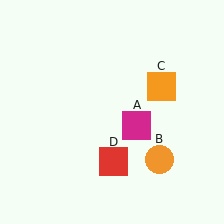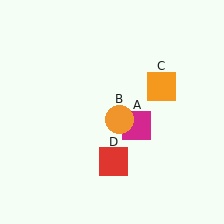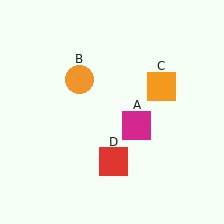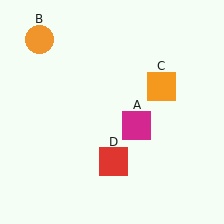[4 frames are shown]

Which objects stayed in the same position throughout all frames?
Magenta square (object A) and orange square (object C) and red square (object D) remained stationary.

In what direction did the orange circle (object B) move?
The orange circle (object B) moved up and to the left.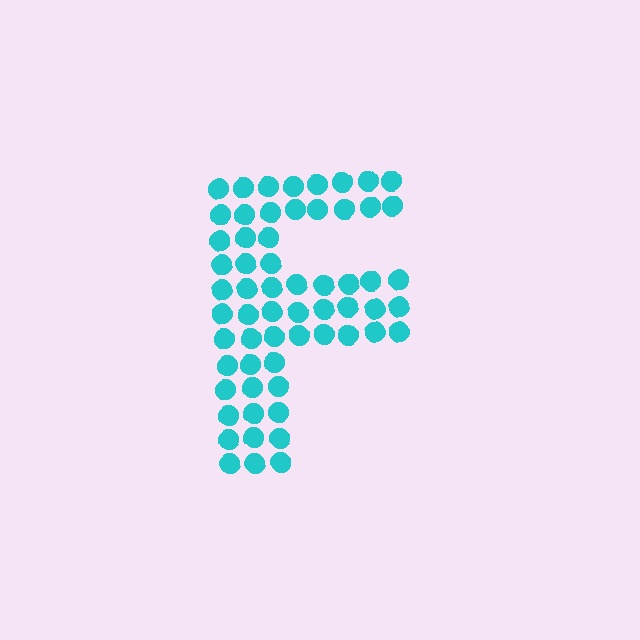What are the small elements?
The small elements are circles.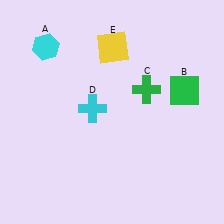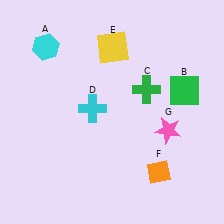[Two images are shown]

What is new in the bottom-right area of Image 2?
A pink star (G) was added in the bottom-right area of Image 2.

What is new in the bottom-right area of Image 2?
An orange diamond (F) was added in the bottom-right area of Image 2.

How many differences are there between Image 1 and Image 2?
There are 2 differences between the two images.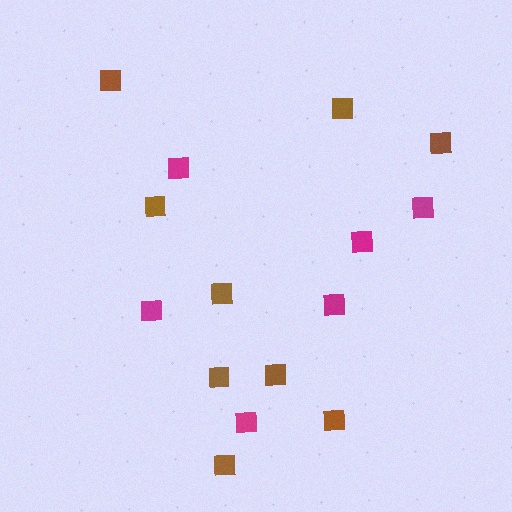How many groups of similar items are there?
There are 2 groups: one group of magenta squares (6) and one group of brown squares (9).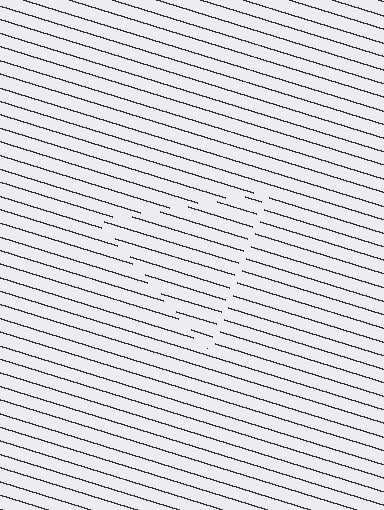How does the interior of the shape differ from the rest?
The interior of the shape contains the same grating, shifted by half a period — the contour is defined by the phase discontinuity where line-ends from the inner and outer gratings abut.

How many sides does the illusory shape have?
3 sides — the line-ends trace a triangle.